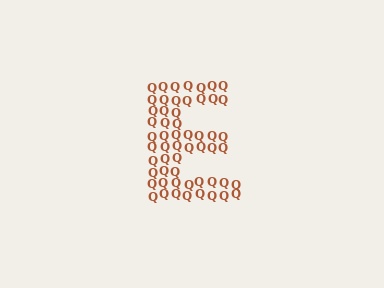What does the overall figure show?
The overall figure shows the letter E.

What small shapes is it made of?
It is made of small letter Q's.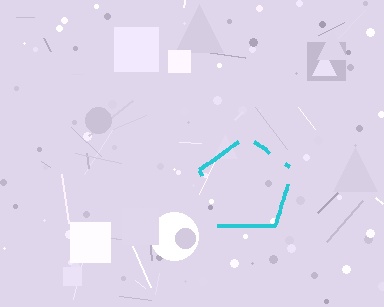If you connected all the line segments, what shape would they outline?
They would outline a pentagon.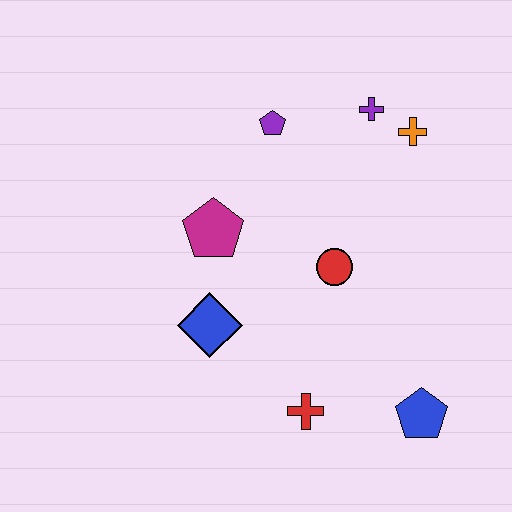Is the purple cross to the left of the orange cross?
Yes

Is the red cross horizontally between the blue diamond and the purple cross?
Yes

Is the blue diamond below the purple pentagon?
Yes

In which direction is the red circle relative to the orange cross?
The red circle is below the orange cross.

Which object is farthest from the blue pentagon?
The purple pentagon is farthest from the blue pentagon.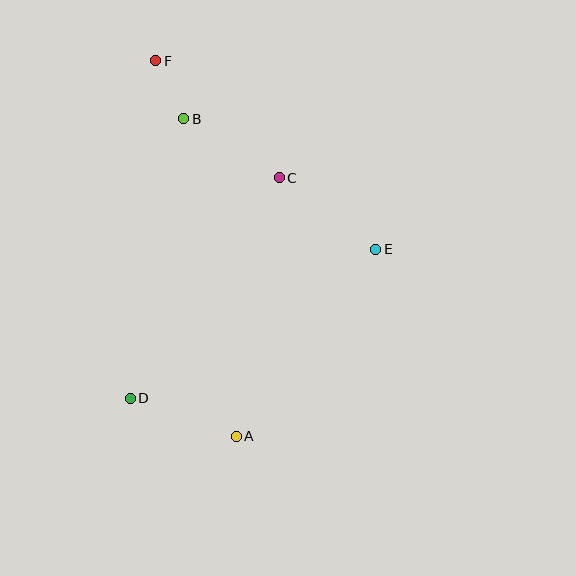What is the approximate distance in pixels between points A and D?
The distance between A and D is approximately 112 pixels.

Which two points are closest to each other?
Points B and F are closest to each other.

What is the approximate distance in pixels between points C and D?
The distance between C and D is approximately 266 pixels.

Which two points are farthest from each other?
Points A and F are farthest from each other.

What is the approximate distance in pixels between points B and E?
The distance between B and E is approximately 232 pixels.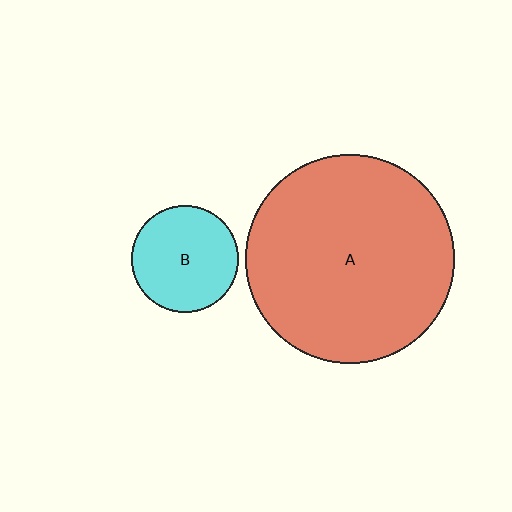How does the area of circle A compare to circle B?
Approximately 3.8 times.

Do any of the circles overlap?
No, none of the circles overlap.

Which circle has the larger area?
Circle A (red).